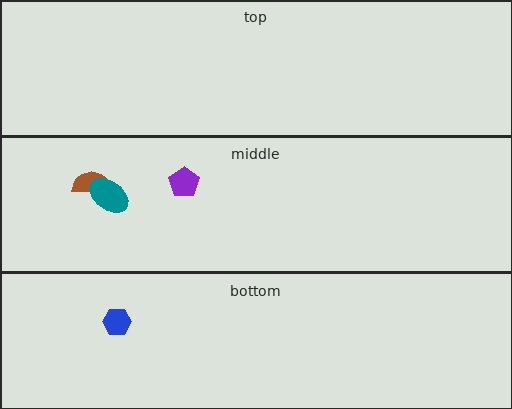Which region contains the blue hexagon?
The bottom region.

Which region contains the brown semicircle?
The middle region.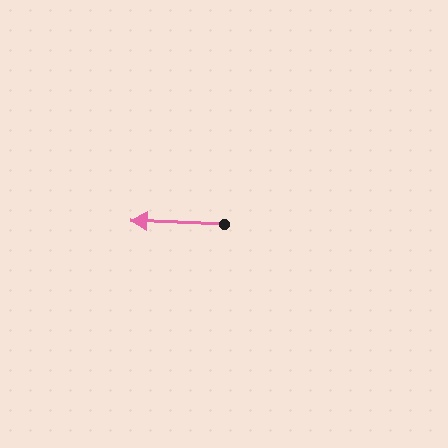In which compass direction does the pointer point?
West.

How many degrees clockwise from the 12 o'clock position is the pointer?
Approximately 272 degrees.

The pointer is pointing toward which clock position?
Roughly 9 o'clock.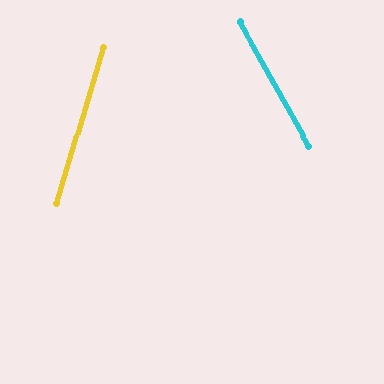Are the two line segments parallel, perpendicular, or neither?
Neither parallel nor perpendicular — they differ by about 46°.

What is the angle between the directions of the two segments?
Approximately 46 degrees.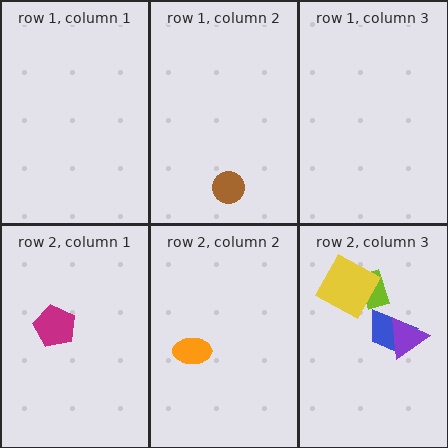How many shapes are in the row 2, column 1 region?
1.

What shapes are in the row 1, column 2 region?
The brown circle.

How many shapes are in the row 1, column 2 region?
1.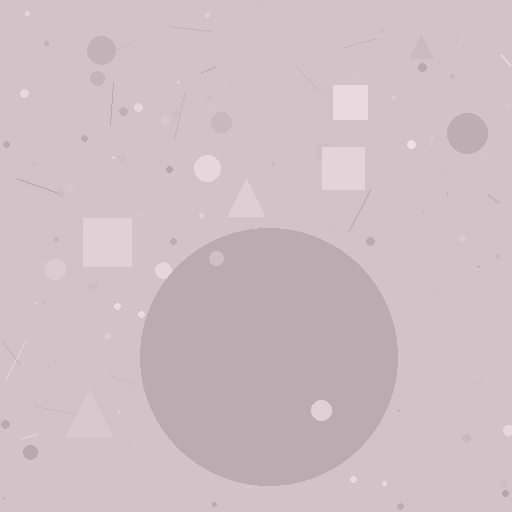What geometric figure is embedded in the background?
A circle is embedded in the background.